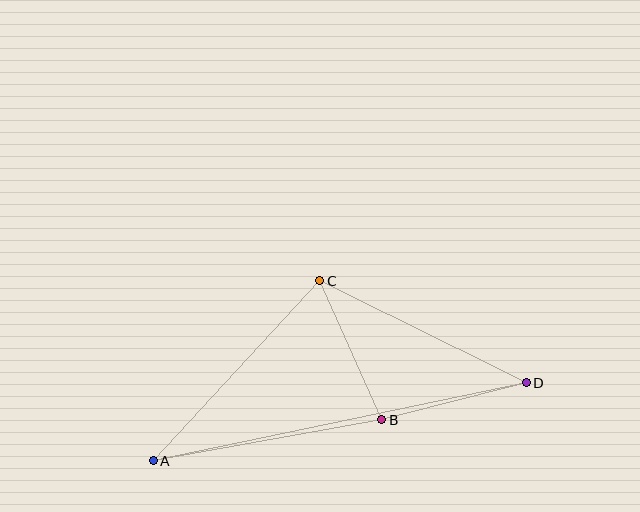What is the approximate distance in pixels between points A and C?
The distance between A and C is approximately 245 pixels.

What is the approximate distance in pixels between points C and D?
The distance between C and D is approximately 230 pixels.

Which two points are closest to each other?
Points B and D are closest to each other.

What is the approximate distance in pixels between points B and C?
The distance between B and C is approximately 152 pixels.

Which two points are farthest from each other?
Points A and D are farthest from each other.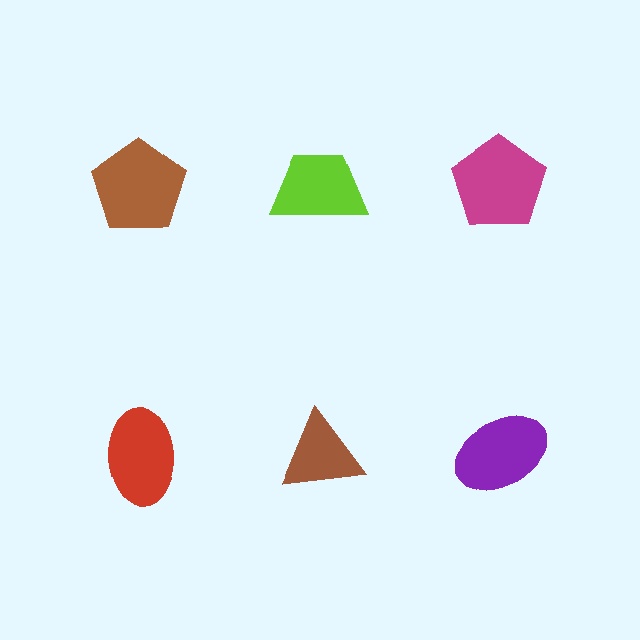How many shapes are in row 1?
3 shapes.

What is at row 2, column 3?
A purple ellipse.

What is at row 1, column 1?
A brown pentagon.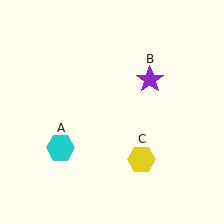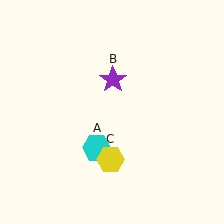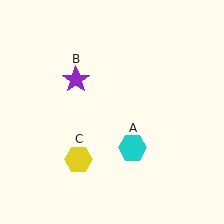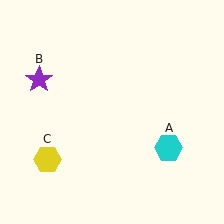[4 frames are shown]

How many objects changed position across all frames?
3 objects changed position: cyan hexagon (object A), purple star (object B), yellow hexagon (object C).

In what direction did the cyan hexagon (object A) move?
The cyan hexagon (object A) moved right.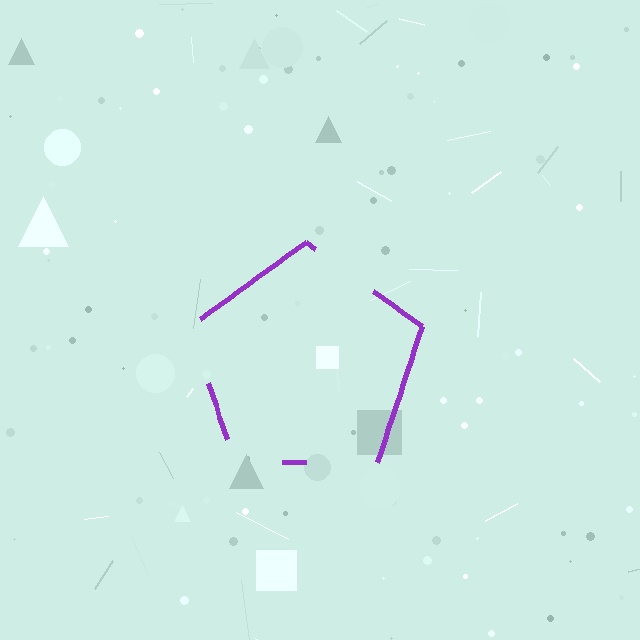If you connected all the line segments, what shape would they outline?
They would outline a pentagon.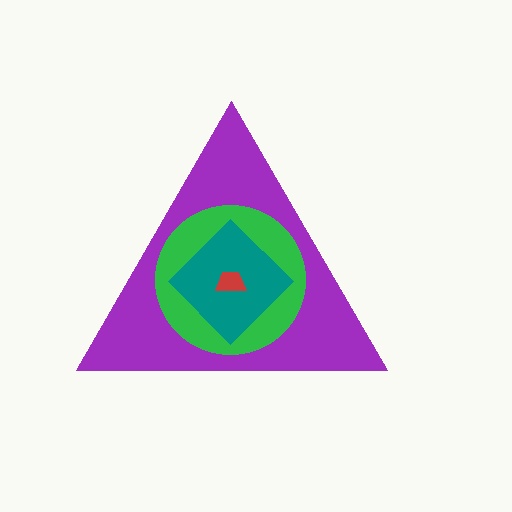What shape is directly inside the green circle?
The teal diamond.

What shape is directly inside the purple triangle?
The green circle.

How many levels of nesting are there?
4.